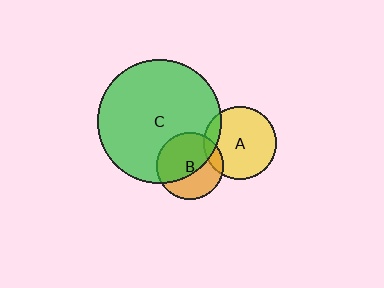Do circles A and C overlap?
Yes.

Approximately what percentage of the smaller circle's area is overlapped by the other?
Approximately 10%.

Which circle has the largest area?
Circle C (green).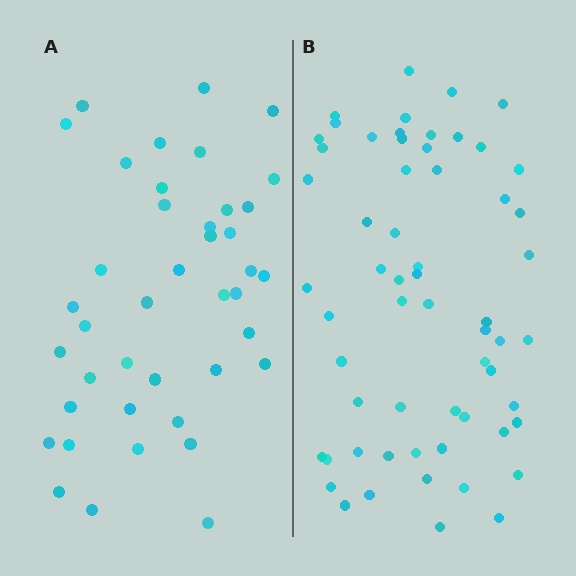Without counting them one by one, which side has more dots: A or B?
Region B (the right region) has more dots.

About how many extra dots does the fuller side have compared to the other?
Region B has approximately 20 more dots than region A.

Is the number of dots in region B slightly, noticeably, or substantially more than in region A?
Region B has substantially more. The ratio is roughly 1.5 to 1.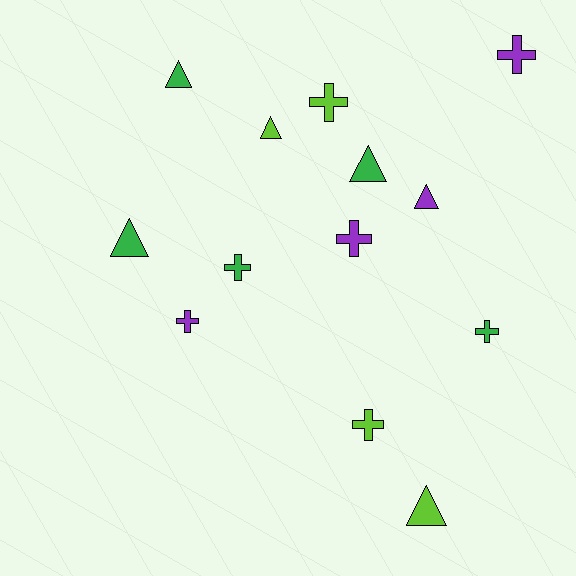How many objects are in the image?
There are 13 objects.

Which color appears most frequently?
Green, with 5 objects.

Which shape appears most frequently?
Cross, with 7 objects.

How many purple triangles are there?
There is 1 purple triangle.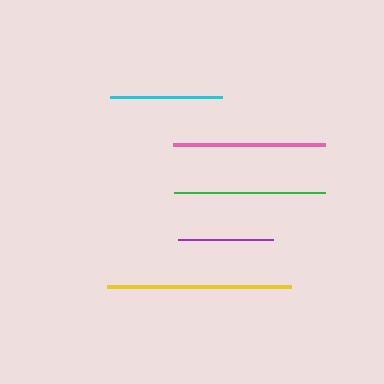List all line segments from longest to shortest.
From longest to shortest: yellow, pink, green, cyan, purple.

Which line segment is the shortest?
The purple line is the shortest at approximately 95 pixels.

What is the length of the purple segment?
The purple segment is approximately 95 pixels long.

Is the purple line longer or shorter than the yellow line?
The yellow line is longer than the purple line.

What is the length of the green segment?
The green segment is approximately 151 pixels long.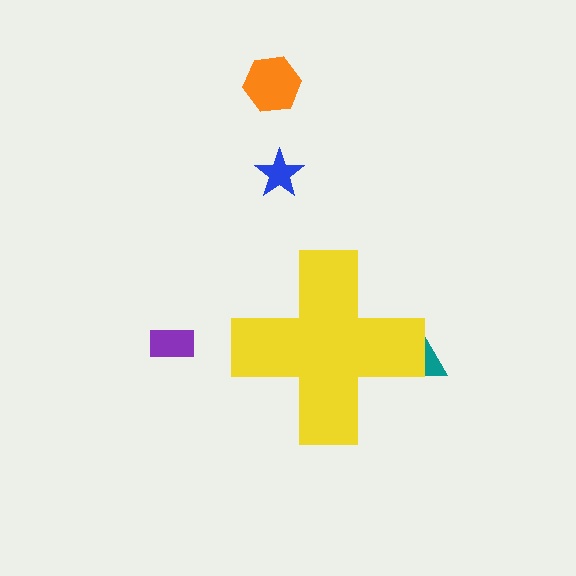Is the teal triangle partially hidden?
Yes, the teal triangle is partially hidden behind the yellow cross.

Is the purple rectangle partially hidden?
No, the purple rectangle is fully visible.